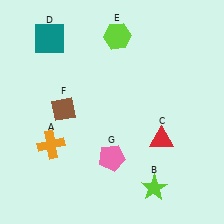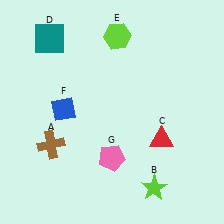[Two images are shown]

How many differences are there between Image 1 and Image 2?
There are 2 differences between the two images.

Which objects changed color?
A changed from orange to brown. F changed from brown to blue.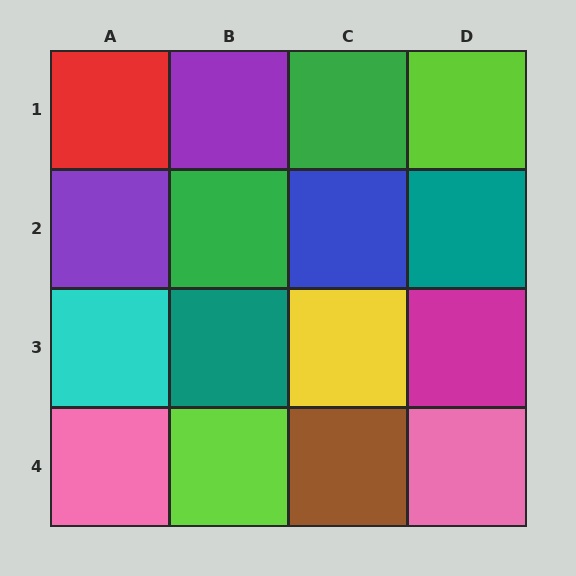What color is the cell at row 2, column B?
Green.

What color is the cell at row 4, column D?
Pink.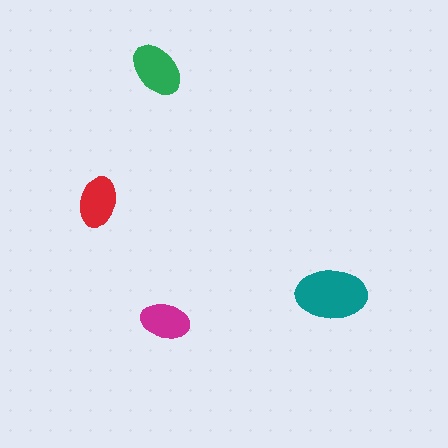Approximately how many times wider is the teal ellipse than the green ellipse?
About 1.5 times wider.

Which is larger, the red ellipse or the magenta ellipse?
The red one.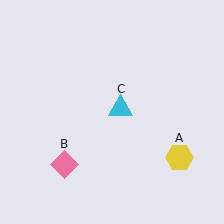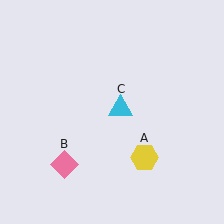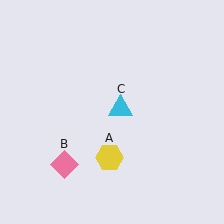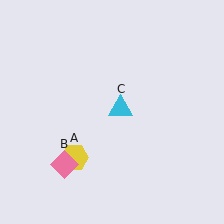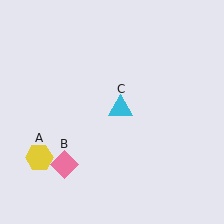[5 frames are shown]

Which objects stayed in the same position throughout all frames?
Pink diamond (object B) and cyan triangle (object C) remained stationary.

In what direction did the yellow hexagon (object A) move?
The yellow hexagon (object A) moved left.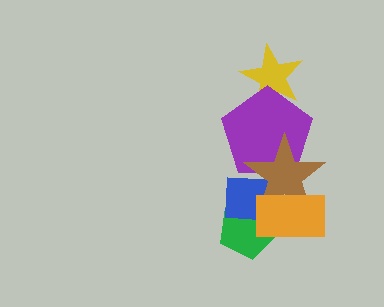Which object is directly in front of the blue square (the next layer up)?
The purple pentagon is directly in front of the blue square.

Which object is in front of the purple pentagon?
The brown star is in front of the purple pentagon.